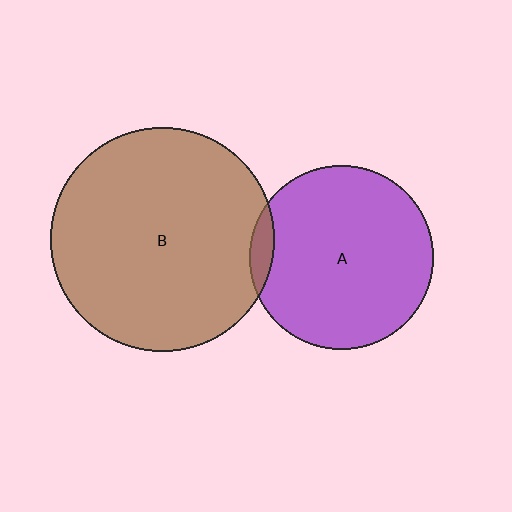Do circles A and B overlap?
Yes.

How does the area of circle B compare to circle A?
Approximately 1.5 times.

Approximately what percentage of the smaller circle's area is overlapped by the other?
Approximately 5%.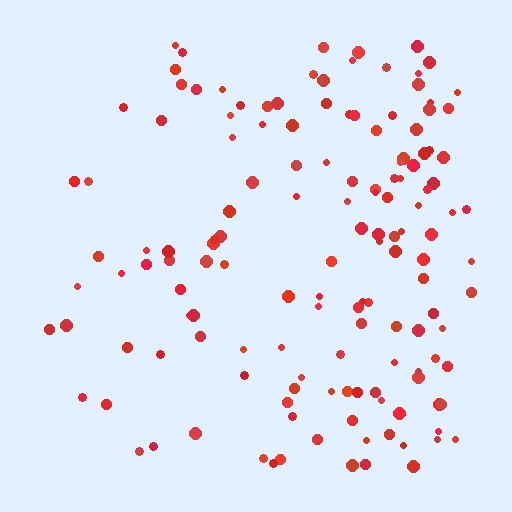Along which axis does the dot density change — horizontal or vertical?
Horizontal.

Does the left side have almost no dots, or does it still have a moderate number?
Still a moderate number, just noticeably fewer than the right.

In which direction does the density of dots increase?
From left to right, with the right side densest.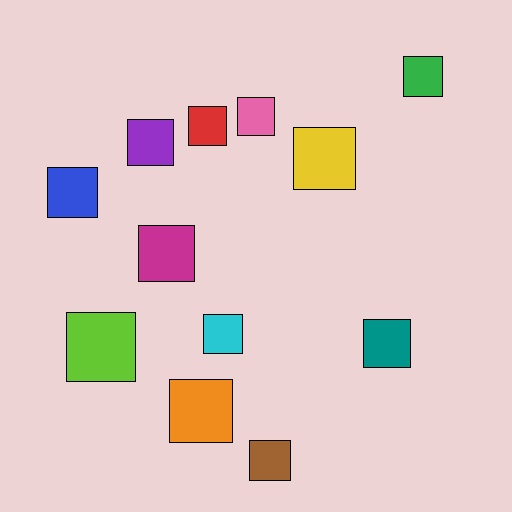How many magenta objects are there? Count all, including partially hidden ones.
There is 1 magenta object.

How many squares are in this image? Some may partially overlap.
There are 12 squares.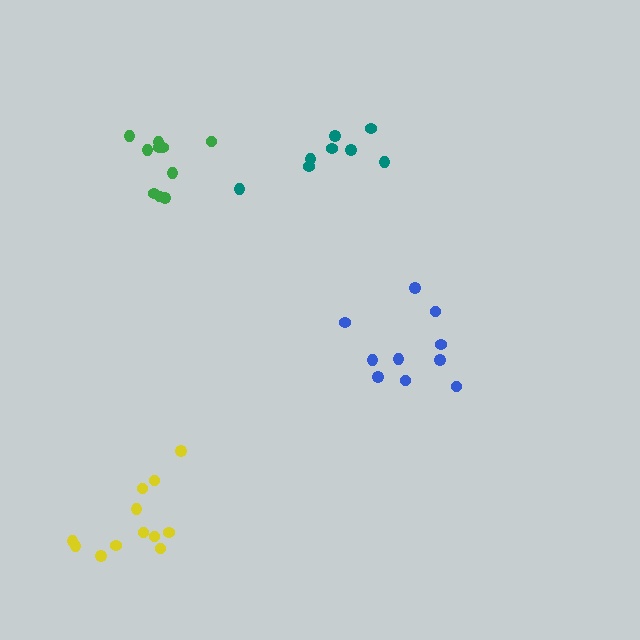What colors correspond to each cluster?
The clusters are colored: teal, blue, yellow, green.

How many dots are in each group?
Group 1: 8 dots, Group 2: 10 dots, Group 3: 12 dots, Group 4: 10 dots (40 total).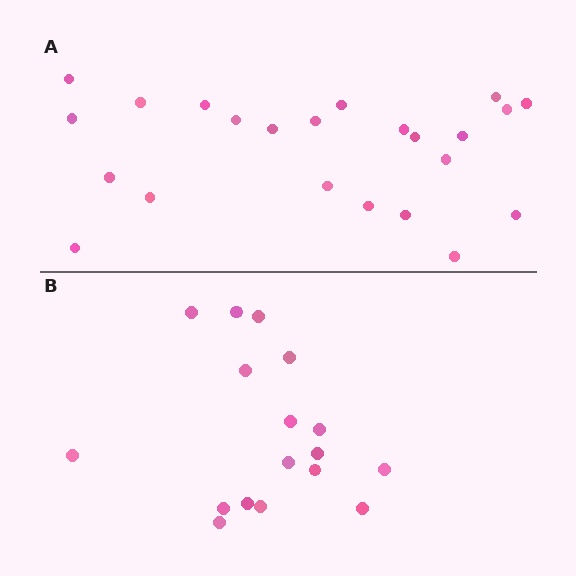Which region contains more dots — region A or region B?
Region A (the top region) has more dots.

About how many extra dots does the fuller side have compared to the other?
Region A has about 6 more dots than region B.